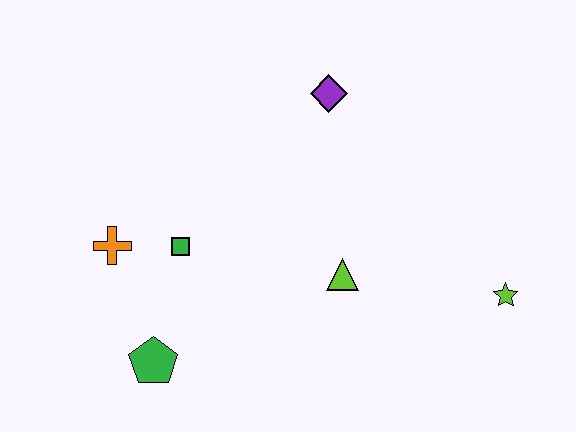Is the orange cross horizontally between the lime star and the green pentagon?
No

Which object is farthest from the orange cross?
The lime star is farthest from the orange cross.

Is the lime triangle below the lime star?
No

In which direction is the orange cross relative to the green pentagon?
The orange cross is above the green pentagon.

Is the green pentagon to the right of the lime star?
No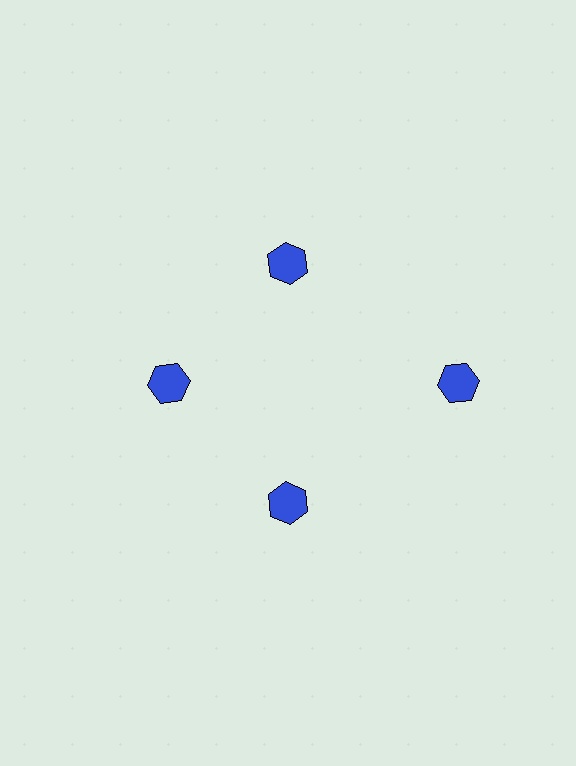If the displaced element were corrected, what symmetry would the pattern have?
It would have 4-fold rotational symmetry — the pattern would map onto itself every 90 degrees.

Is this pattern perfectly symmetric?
No. The 4 blue hexagons are arranged in a ring, but one element near the 3 o'clock position is pushed outward from the center, breaking the 4-fold rotational symmetry.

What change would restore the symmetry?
The symmetry would be restored by moving it inward, back onto the ring so that all 4 hexagons sit at equal angles and equal distance from the center.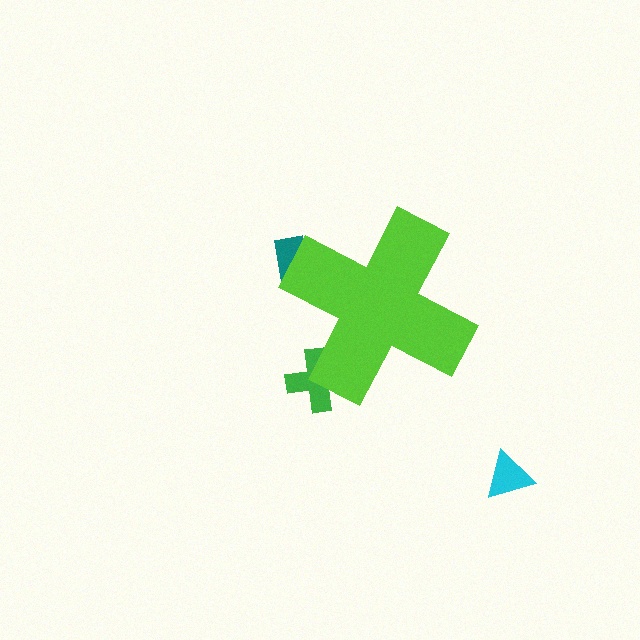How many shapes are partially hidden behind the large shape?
2 shapes are partially hidden.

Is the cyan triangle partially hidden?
No, the cyan triangle is fully visible.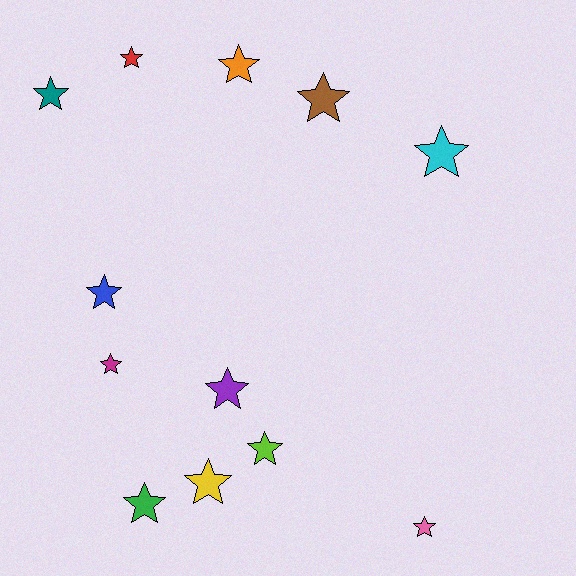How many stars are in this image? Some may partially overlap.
There are 12 stars.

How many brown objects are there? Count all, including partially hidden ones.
There is 1 brown object.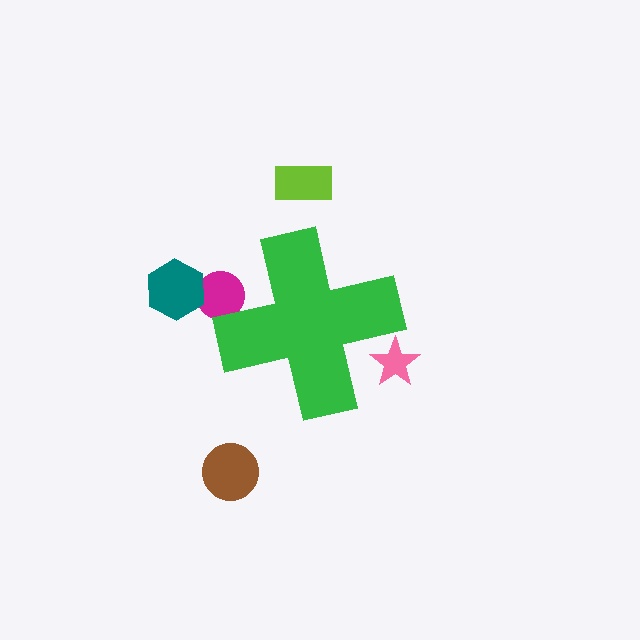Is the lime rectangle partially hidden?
No, the lime rectangle is fully visible.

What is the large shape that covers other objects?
A green cross.